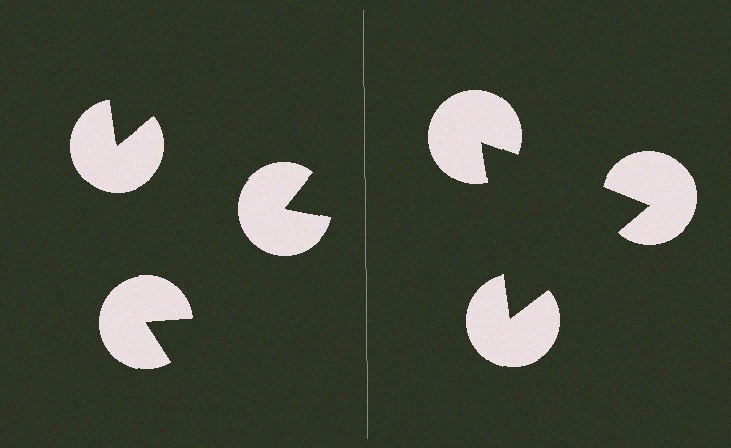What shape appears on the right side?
An illusory triangle.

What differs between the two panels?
The pac-man discs are positioned identically on both sides; only the wedge orientations differ. On the right they align to a triangle; on the left they are misaligned.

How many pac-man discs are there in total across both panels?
6 — 3 on each side.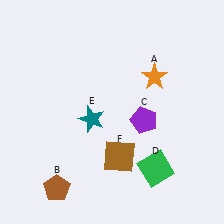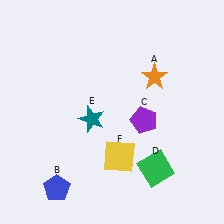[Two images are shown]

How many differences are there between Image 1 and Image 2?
There are 2 differences between the two images.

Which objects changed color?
B changed from brown to blue. F changed from brown to yellow.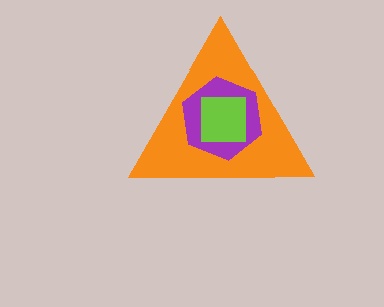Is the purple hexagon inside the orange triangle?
Yes.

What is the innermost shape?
The lime square.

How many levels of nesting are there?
3.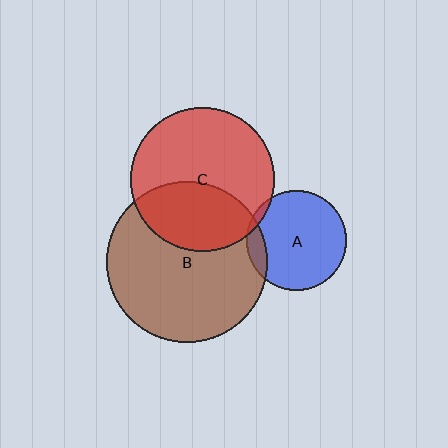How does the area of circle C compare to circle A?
Approximately 2.1 times.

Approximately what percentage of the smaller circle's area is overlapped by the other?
Approximately 10%.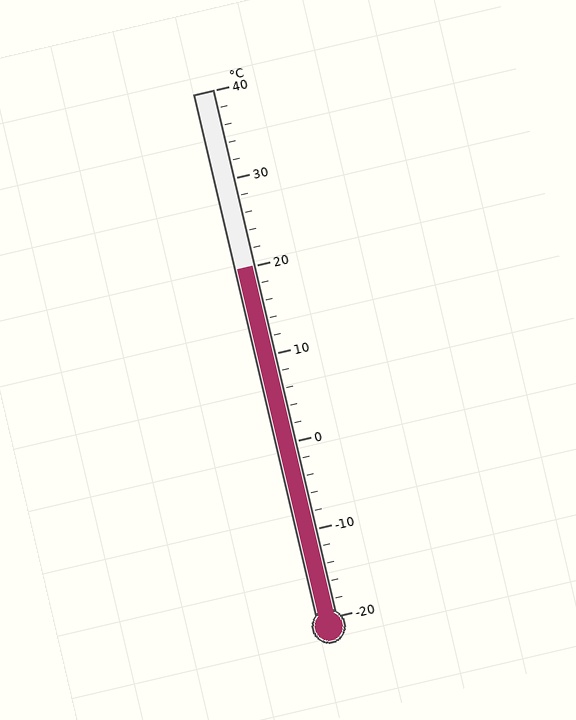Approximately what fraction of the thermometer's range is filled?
The thermometer is filled to approximately 65% of its range.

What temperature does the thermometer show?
The thermometer shows approximately 20°C.